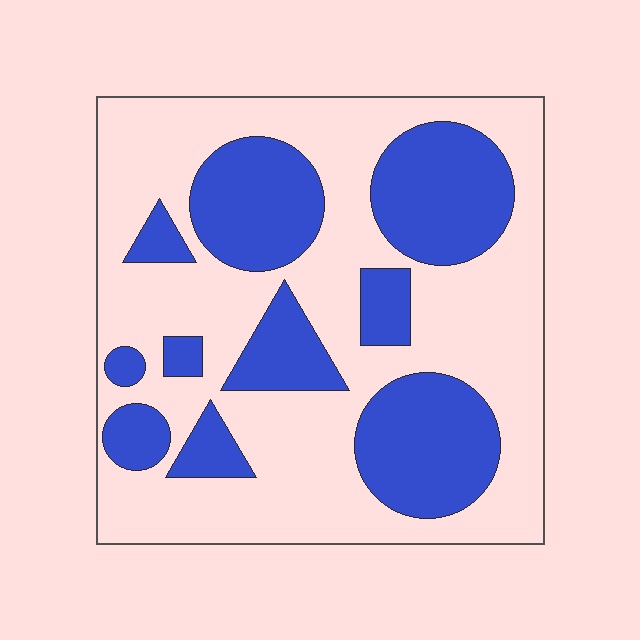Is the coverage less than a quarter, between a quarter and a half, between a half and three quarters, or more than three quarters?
Between a quarter and a half.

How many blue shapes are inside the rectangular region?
10.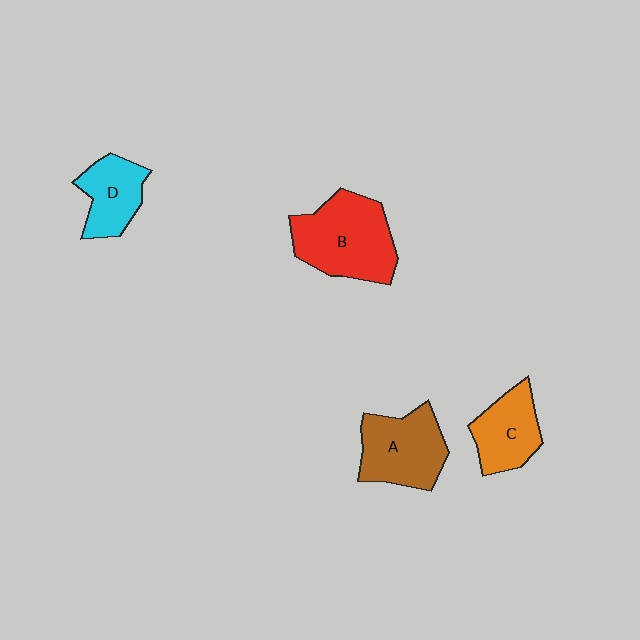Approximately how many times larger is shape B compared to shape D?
Approximately 1.7 times.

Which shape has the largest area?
Shape B (red).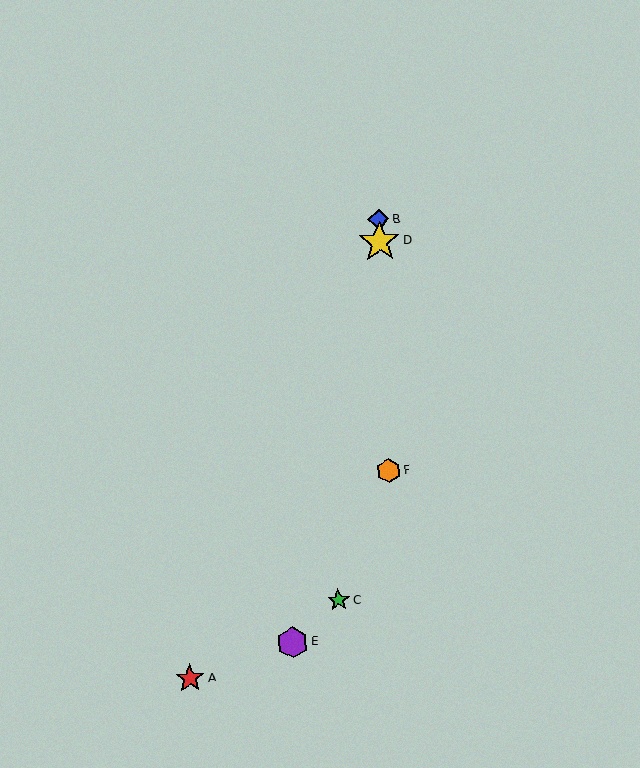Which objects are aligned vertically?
Objects B, D, F are aligned vertically.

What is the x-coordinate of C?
Object C is at x≈338.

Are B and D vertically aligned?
Yes, both are at x≈378.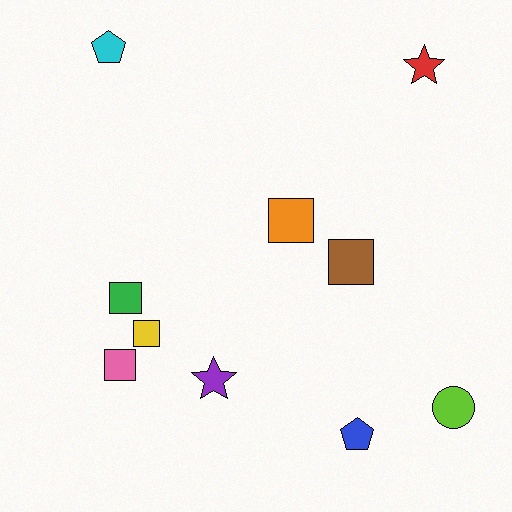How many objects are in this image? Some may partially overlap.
There are 10 objects.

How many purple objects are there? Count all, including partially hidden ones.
There is 1 purple object.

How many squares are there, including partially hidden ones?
There are 5 squares.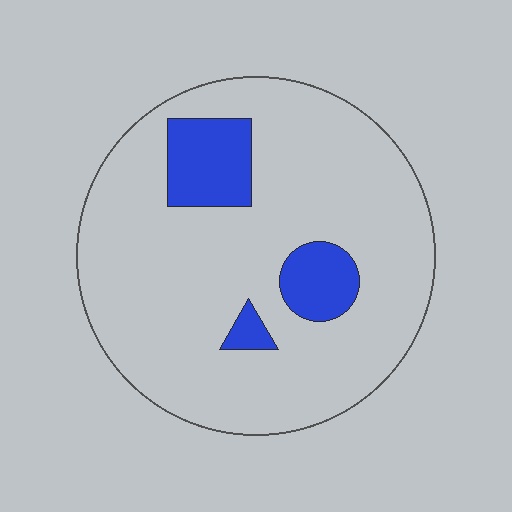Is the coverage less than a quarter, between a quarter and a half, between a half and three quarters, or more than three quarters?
Less than a quarter.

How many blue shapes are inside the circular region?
3.